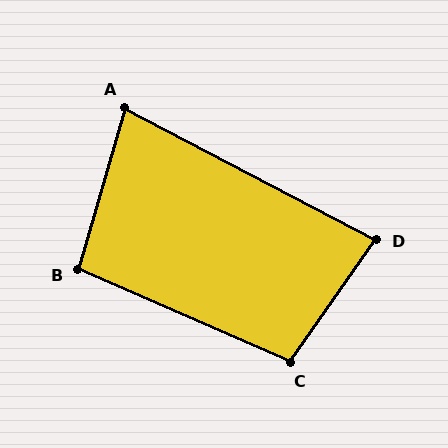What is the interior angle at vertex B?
Approximately 97 degrees (obtuse).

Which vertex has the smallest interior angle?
A, at approximately 78 degrees.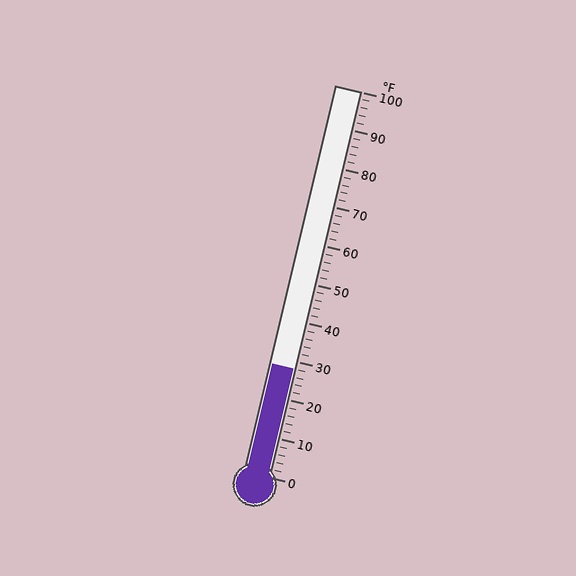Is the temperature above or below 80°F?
The temperature is below 80°F.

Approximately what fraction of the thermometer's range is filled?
The thermometer is filled to approximately 30% of its range.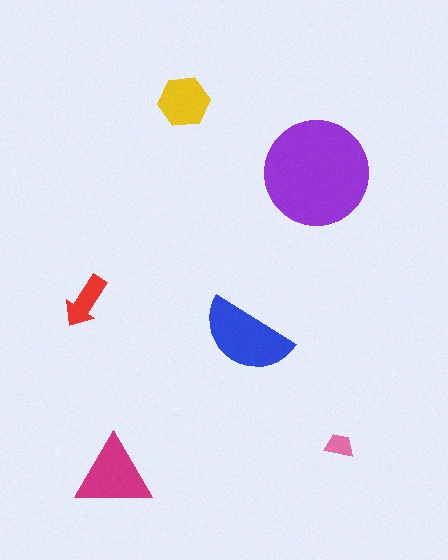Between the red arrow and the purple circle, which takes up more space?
The purple circle.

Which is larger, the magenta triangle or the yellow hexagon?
The magenta triangle.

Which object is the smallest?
The pink trapezoid.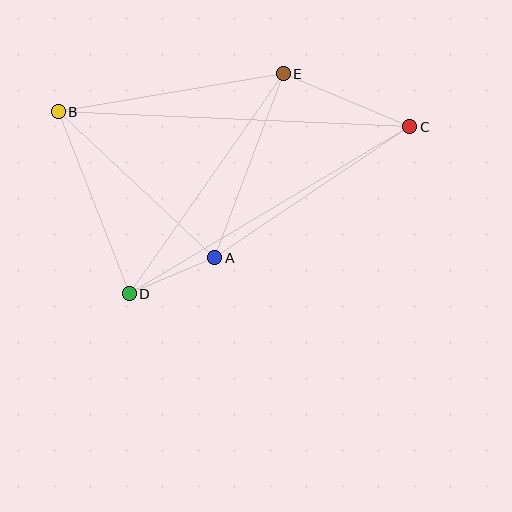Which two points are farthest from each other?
Points B and C are farthest from each other.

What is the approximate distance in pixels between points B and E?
The distance between B and E is approximately 228 pixels.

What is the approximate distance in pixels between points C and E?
The distance between C and E is approximately 137 pixels.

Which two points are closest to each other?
Points A and D are closest to each other.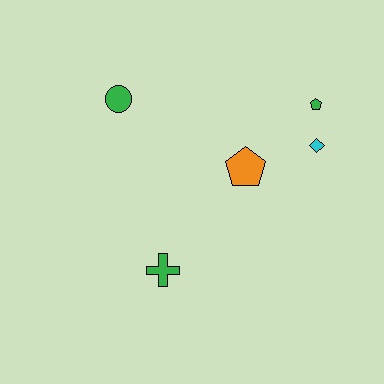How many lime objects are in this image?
There are no lime objects.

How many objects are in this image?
There are 5 objects.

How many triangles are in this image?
There are no triangles.